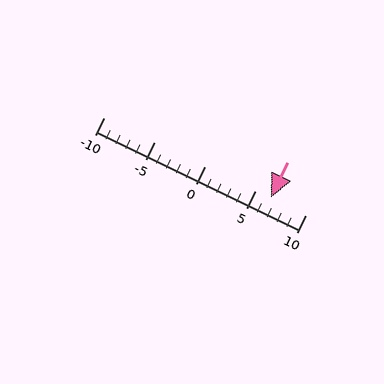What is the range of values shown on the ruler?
The ruler shows values from -10 to 10.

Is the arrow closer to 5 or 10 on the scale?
The arrow is closer to 5.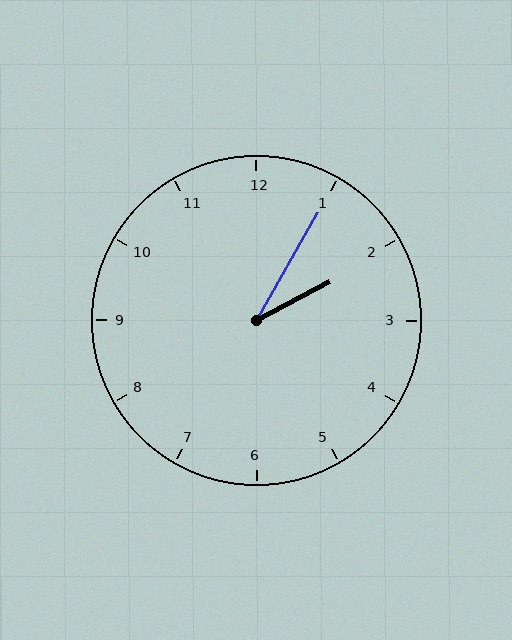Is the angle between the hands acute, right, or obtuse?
It is acute.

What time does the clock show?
2:05.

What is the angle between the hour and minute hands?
Approximately 32 degrees.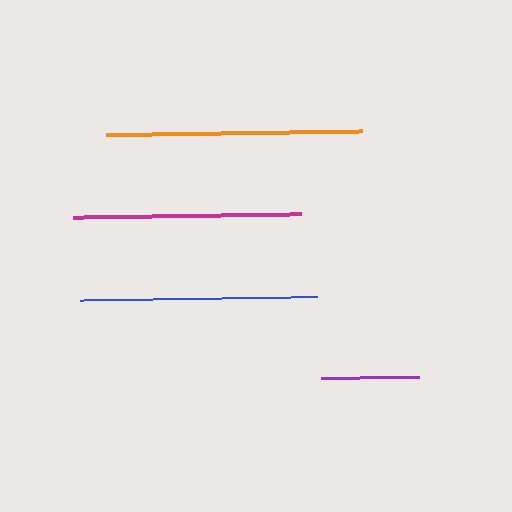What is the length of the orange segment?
The orange segment is approximately 257 pixels long.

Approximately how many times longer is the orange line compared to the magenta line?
The orange line is approximately 1.1 times the length of the magenta line.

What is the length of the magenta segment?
The magenta segment is approximately 228 pixels long.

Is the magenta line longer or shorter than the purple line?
The magenta line is longer than the purple line.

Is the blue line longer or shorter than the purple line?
The blue line is longer than the purple line.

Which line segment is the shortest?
The purple line is the shortest at approximately 99 pixels.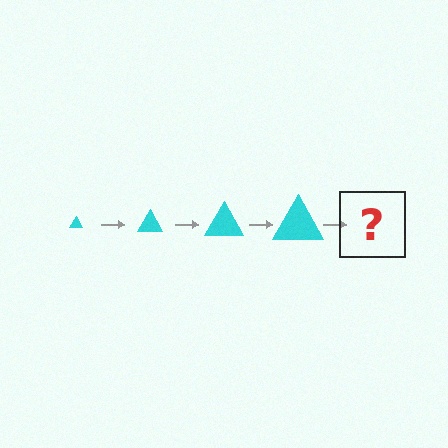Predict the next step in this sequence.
The next step is a cyan triangle, larger than the previous one.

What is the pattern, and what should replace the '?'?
The pattern is that the triangle gets progressively larger each step. The '?' should be a cyan triangle, larger than the previous one.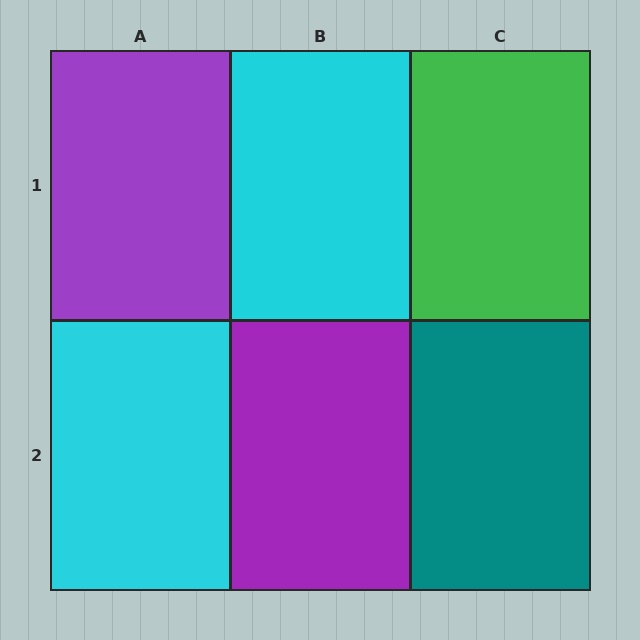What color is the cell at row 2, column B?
Purple.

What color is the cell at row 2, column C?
Teal.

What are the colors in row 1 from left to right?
Purple, cyan, green.